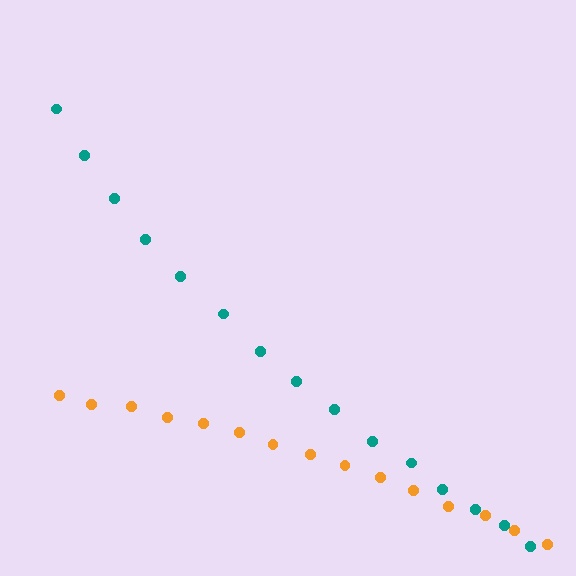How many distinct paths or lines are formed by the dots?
There are 2 distinct paths.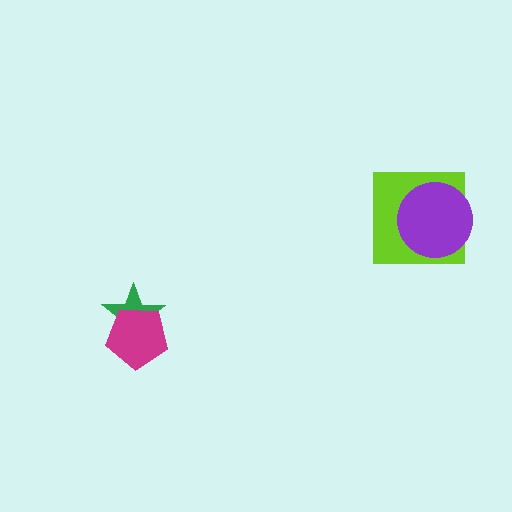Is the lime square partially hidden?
Yes, it is partially covered by another shape.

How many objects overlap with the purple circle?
1 object overlaps with the purple circle.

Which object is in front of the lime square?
The purple circle is in front of the lime square.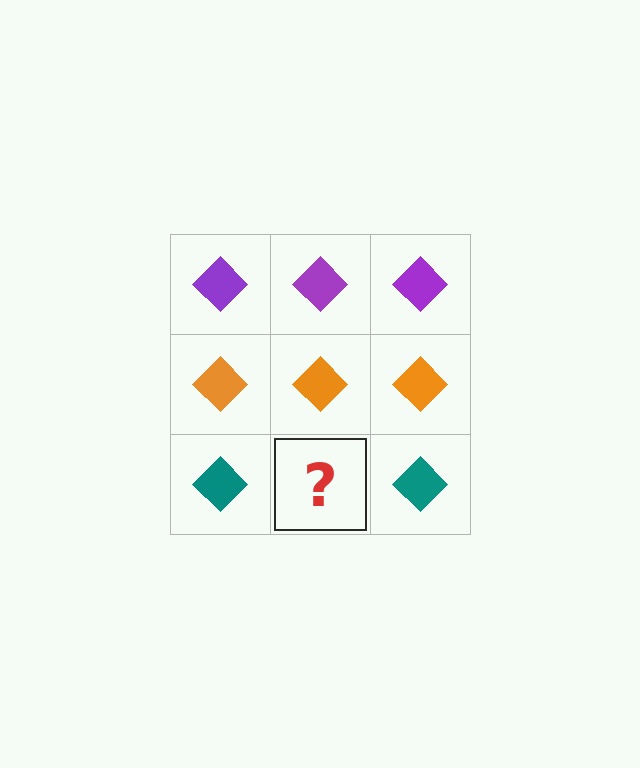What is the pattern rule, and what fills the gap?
The rule is that each row has a consistent color. The gap should be filled with a teal diamond.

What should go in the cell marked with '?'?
The missing cell should contain a teal diamond.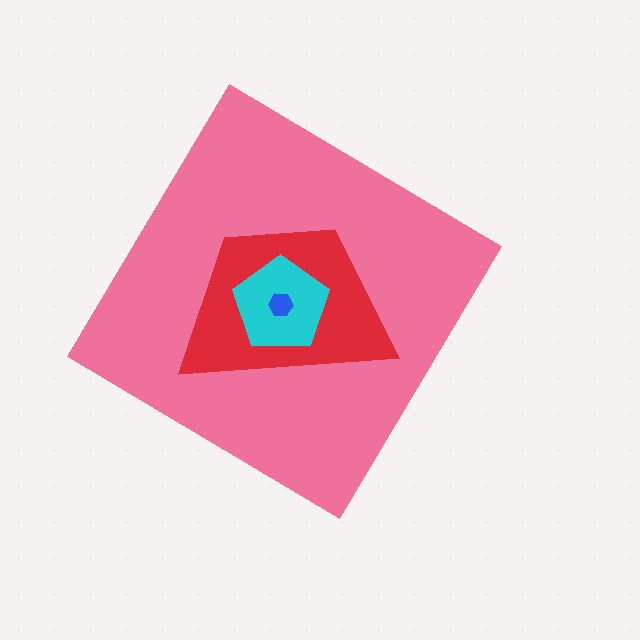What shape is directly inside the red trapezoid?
The cyan pentagon.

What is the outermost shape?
The pink diamond.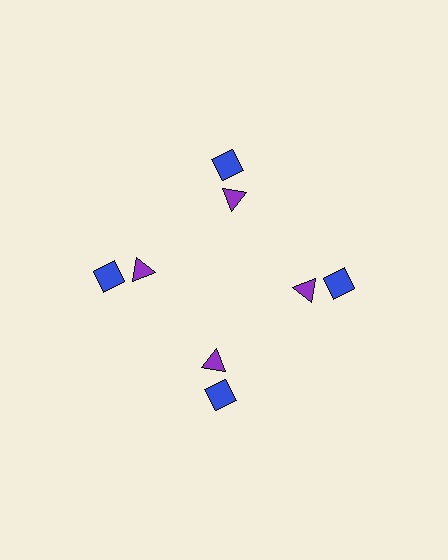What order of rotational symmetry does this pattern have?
This pattern has 4-fold rotational symmetry.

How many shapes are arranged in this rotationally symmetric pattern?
There are 8 shapes, arranged in 4 groups of 2.